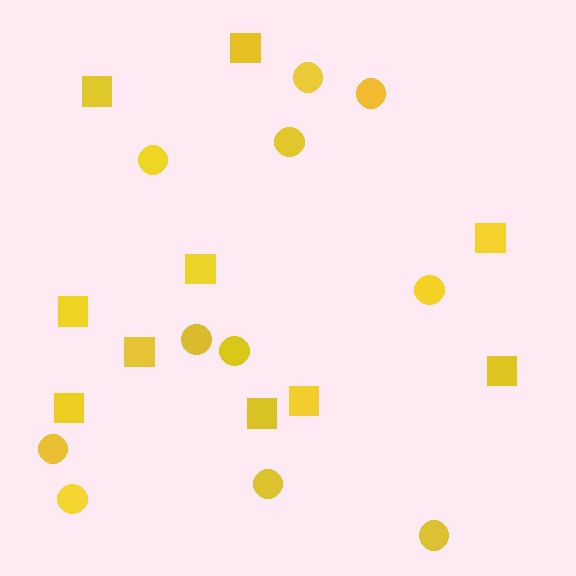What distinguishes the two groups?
There are 2 groups: one group of squares (10) and one group of circles (11).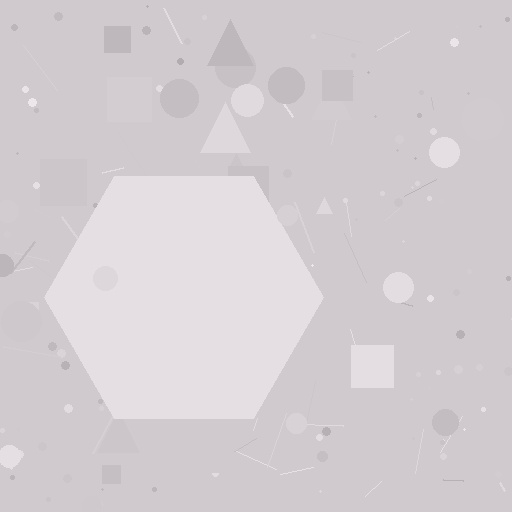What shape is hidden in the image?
A hexagon is hidden in the image.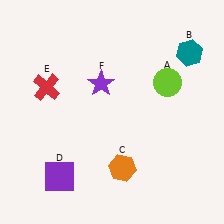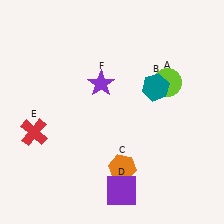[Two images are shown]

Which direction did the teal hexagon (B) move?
The teal hexagon (B) moved down.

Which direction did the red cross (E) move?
The red cross (E) moved down.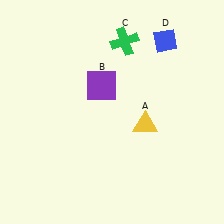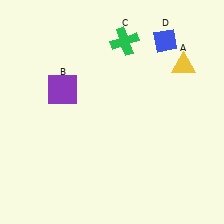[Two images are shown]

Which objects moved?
The objects that moved are: the yellow triangle (A), the purple square (B).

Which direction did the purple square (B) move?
The purple square (B) moved left.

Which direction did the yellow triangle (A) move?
The yellow triangle (A) moved up.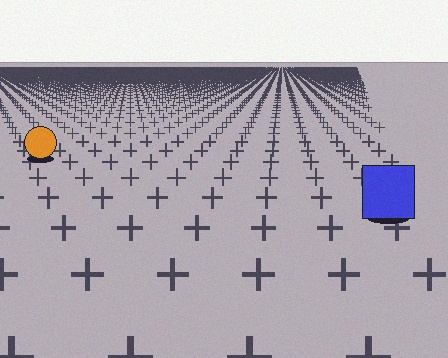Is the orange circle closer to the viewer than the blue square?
No. The blue square is closer — you can tell from the texture gradient: the ground texture is coarser near it.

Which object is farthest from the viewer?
The orange circle is farthest from the viewer. It appears smaller and the ground texture around it is denser.